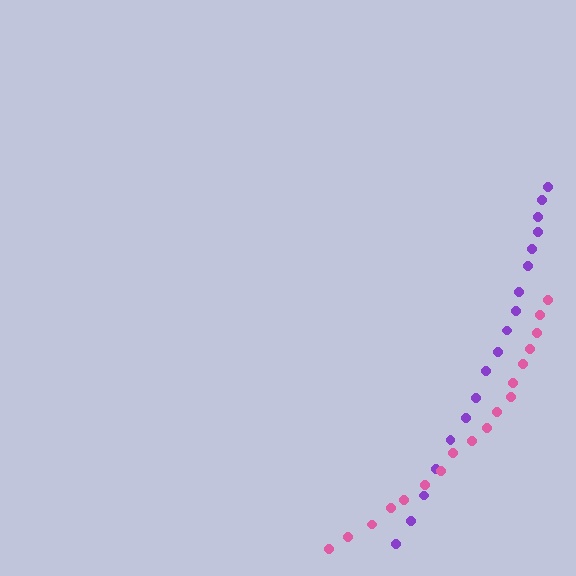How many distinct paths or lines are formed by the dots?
There are 2 distinct paths.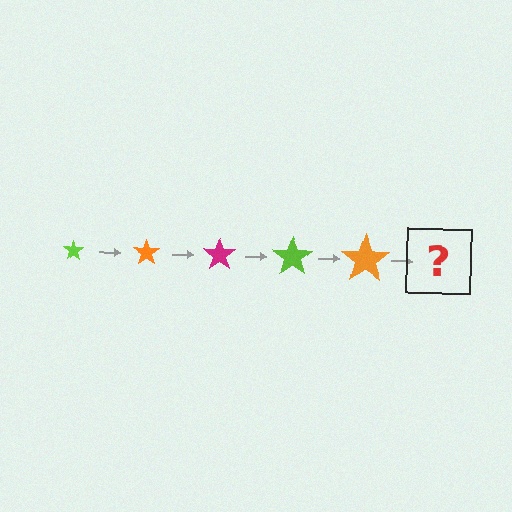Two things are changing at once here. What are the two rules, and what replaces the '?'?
The two rules are that the star grows larger each step and the color cycles through lime, orange, and magenta. The '?' should be a magenta star, larger than the previous one.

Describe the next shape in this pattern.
It should be a magenta star, larger than the previous one.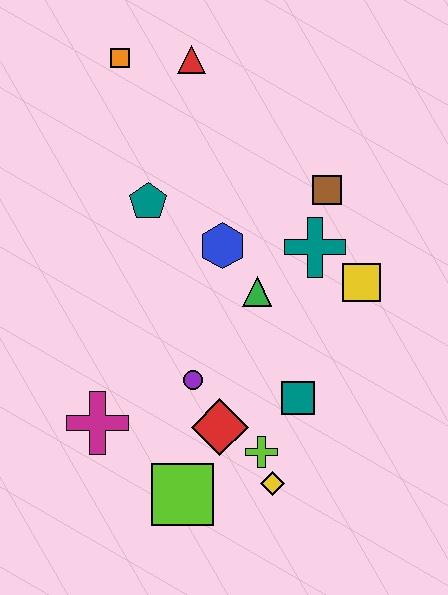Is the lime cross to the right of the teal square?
No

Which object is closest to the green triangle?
The blue hexagon is closest to the green triangle.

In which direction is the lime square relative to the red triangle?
The lime square is below the red triangle.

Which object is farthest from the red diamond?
The orange square is farthest from the red diamond.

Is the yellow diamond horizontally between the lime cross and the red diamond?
No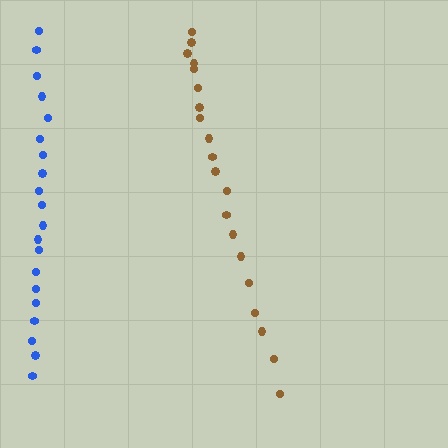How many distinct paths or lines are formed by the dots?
There are 2 distinct paths.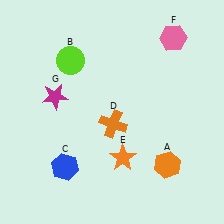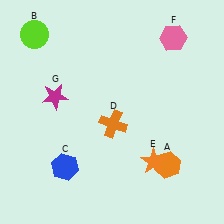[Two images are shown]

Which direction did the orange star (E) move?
The orange star (E) moved right.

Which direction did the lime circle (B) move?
The lime circle (B) moved left.